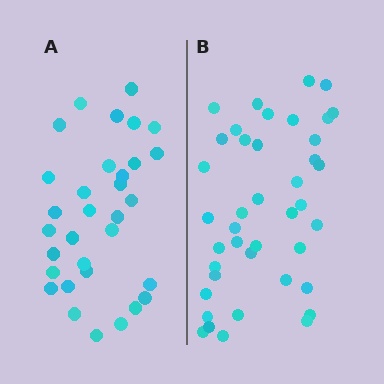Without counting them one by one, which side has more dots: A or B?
Region B (the right region) has more dots.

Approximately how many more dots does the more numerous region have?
Region B has roughly 8 or so more dots than region A.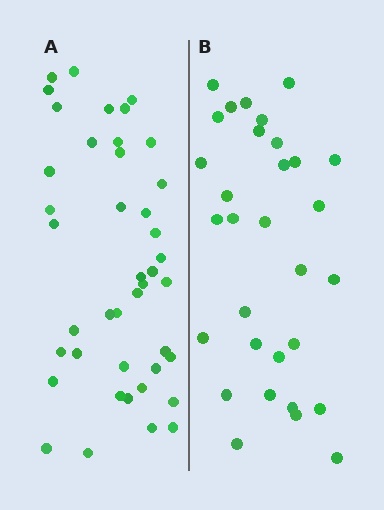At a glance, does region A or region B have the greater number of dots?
Region A (the left region) has more dots.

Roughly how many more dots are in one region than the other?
Region A has roughly 12 or so more dots than region B.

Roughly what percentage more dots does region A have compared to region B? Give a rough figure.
About 35% more.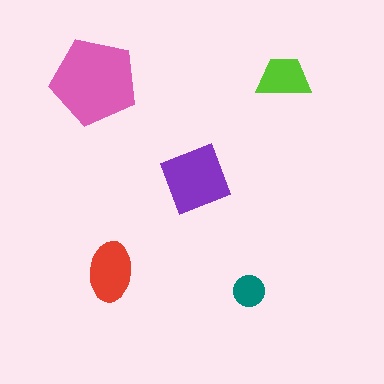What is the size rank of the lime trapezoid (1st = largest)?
4th.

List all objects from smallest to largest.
The teal circle, the lime trapezoid, the red ellipse, the purple square, the pink pentagon.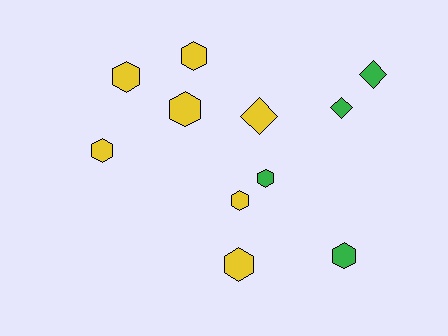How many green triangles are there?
There are no green triangles.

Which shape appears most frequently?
Hexagon, with 8 objects.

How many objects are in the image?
There are 11 objects.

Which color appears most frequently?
Yellow, with 7 objects.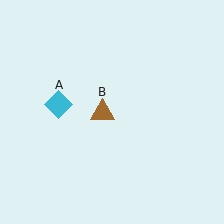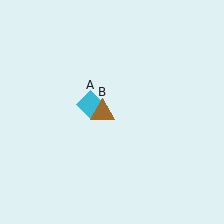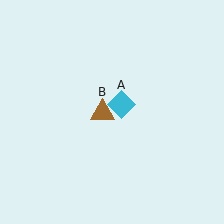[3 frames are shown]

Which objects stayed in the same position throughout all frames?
Brown triangle (object B) remained stationary.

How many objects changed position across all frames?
1 object changed position: cyan diamond (object A).